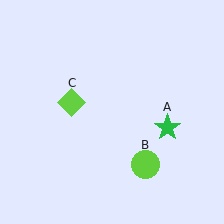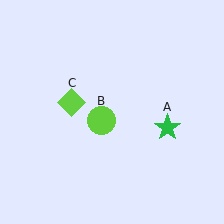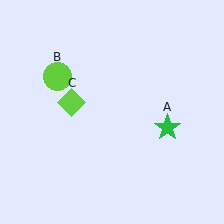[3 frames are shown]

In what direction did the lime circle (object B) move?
The lime circle (object B) moved up and to the left.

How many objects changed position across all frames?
1 object changed position: lime circle (object B).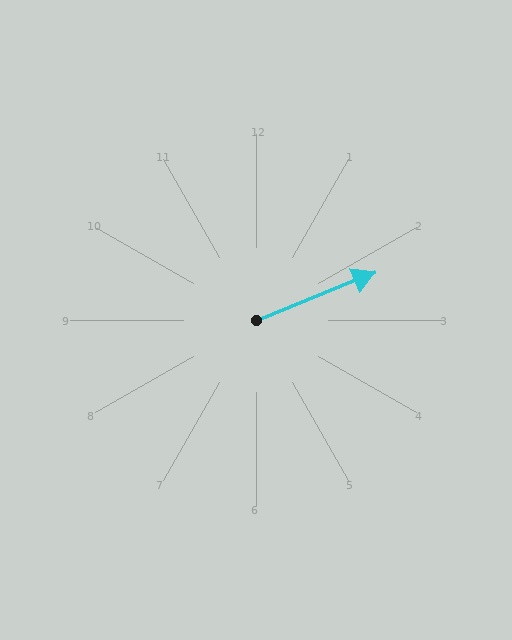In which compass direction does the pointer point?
East.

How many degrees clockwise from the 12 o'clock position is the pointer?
Approximately 68 degrees.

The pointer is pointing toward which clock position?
Roughly 2 o'clock.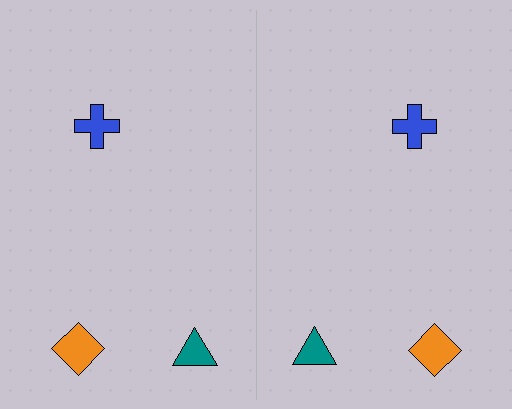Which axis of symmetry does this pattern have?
The pattern has a vertical axis of symmetry running through the center of the image.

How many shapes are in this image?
There are 6 shapes in this image.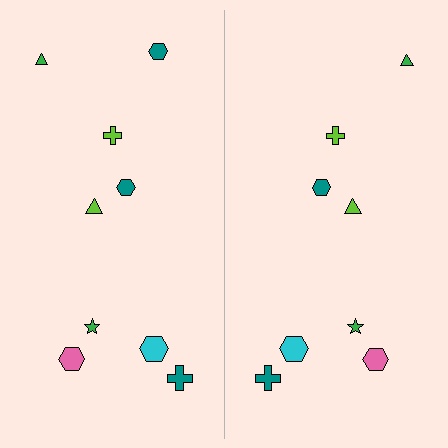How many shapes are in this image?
There are 17 shapes in this image.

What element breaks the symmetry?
A teal hexagon is missing from the right side.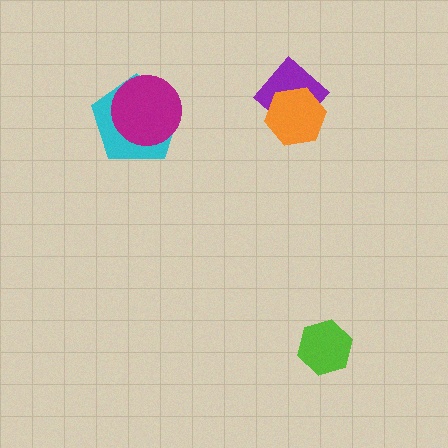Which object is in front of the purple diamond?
The orange hexagon is in front of the purple diamond.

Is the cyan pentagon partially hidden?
Yes, it is partially covered by another shape.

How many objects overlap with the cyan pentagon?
1 object overlaps with the cyan pentagon.